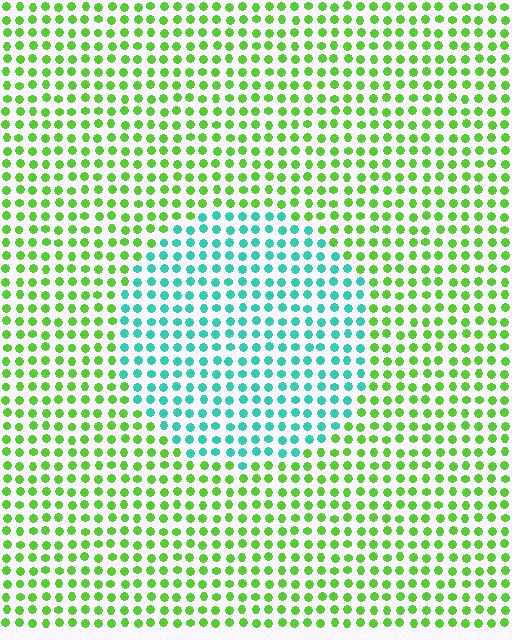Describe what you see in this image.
The image is filled with small lime elements in a uniform arrangement. A circle-shaped region is visible where the elements are tinted to a slightly different hue, forming a subtle color boundary.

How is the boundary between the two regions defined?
The boundary is defined purely by a slight shift in hue (about 63 degrees). Spacing, size, and orientation are identical on both sides.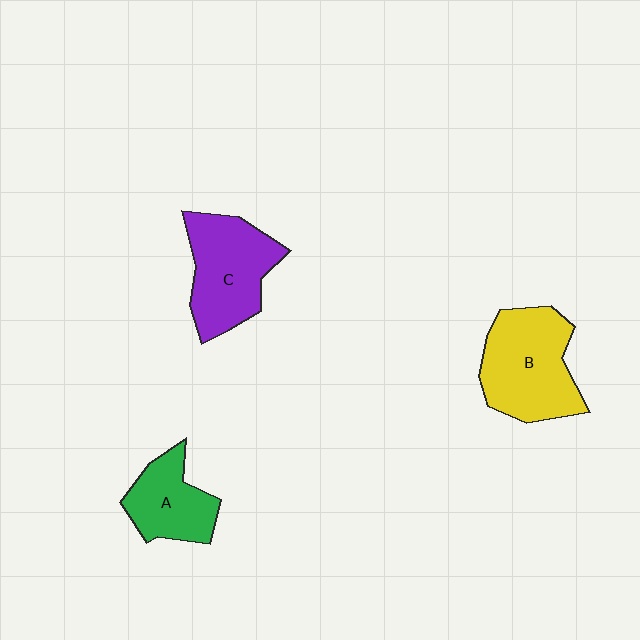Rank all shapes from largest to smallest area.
From largest to smallest: B (yellow), C (purple), A (green).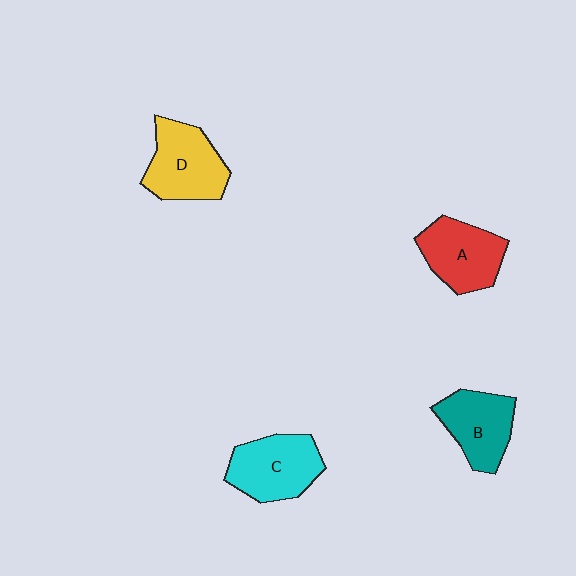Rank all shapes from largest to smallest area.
From largest to smallest: D (yellow), C (cyan), A (red), B (teal).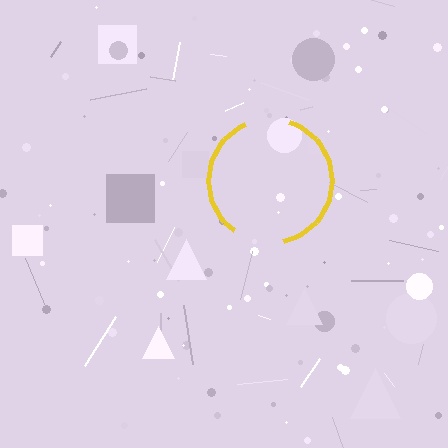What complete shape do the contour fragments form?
The contour fragments form a circle.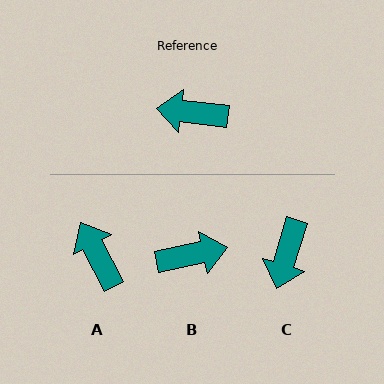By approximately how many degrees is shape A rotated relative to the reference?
Approximately 56 degrees clockwise.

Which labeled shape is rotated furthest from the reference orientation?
B, about 161 degrees away.